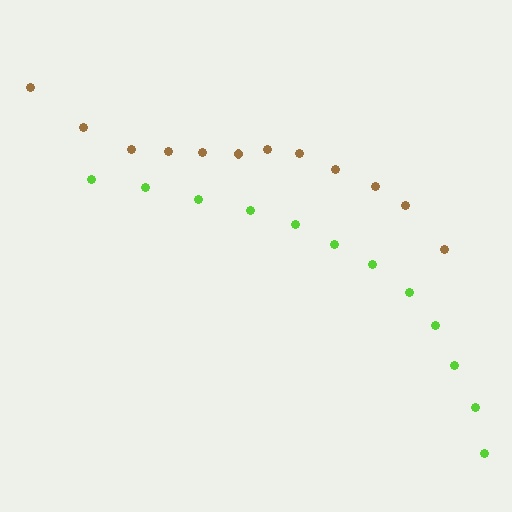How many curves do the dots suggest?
There are 2 distinct paths.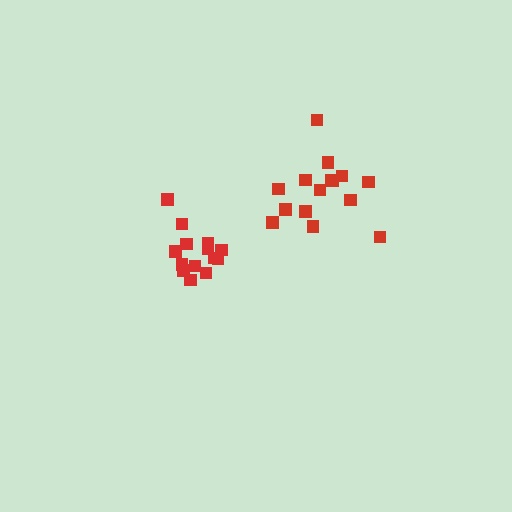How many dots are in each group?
Group 1: 14 dots, Group 2: 15 dots (29 total).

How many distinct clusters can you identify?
There are 2 distinct clusters.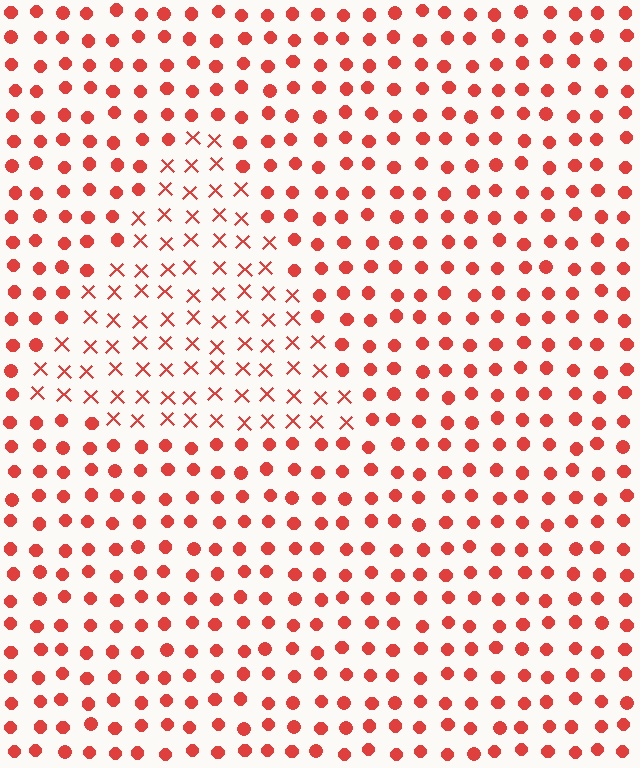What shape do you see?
I see a triangle.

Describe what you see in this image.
The image is filled with small red elements arranged in a uniform grid. A triangle-shaped region contains X marks, while the surrounding area contains circles. The boundary is defined purely by the change in element shape.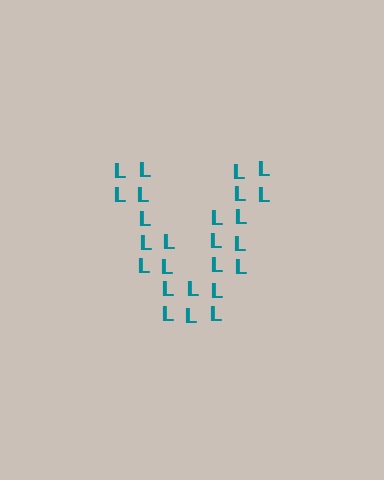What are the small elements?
The small elements are letter L's.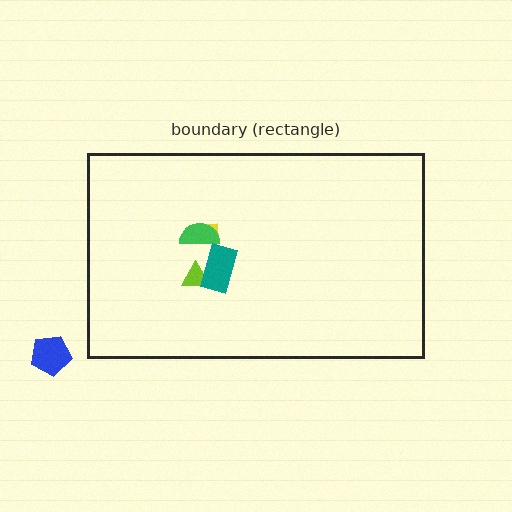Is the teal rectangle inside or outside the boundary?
Inside.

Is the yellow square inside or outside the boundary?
Inside.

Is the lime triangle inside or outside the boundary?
Inside.